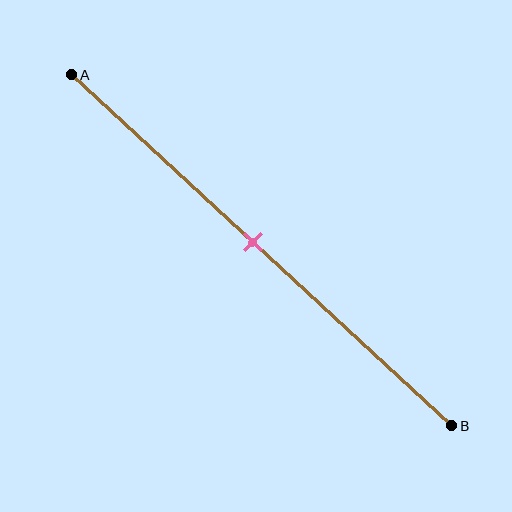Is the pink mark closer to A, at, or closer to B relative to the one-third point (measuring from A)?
The pink mark is closer to point B than the one-third point of segment AB.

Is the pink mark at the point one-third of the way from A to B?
No, the mark is at about 50% from A, not at the 33% one-third point.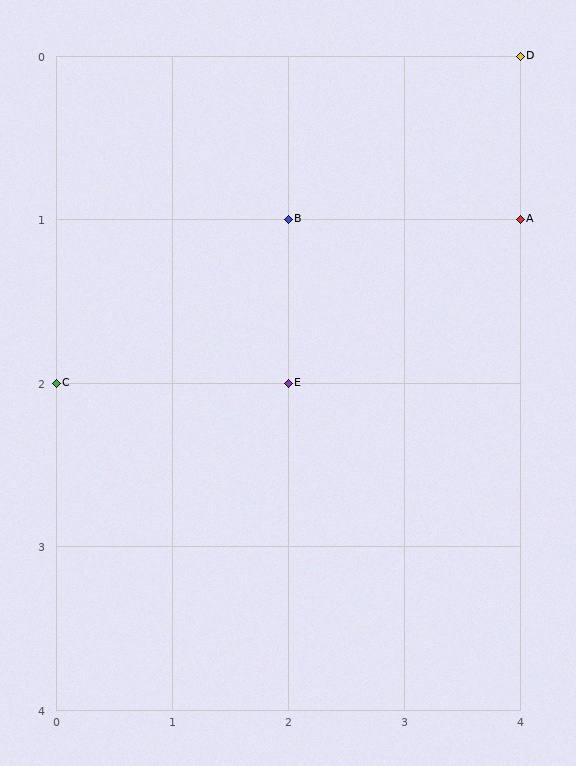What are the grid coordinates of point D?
Point D is at grid coordinates (4, 0).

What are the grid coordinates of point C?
Point C is at grid coordinates (0, 2).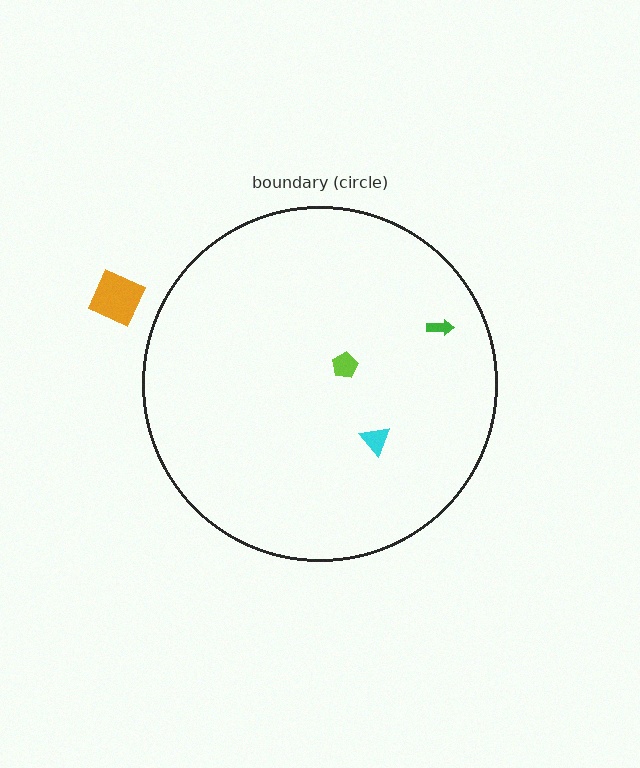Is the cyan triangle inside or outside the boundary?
Inside.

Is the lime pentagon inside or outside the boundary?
Inside.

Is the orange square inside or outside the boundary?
Outside.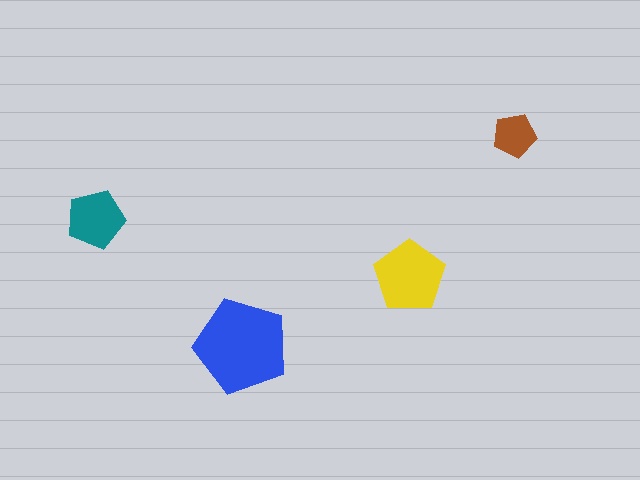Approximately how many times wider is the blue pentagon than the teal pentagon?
About 1.5 times wider.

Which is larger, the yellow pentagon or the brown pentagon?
The yellow one.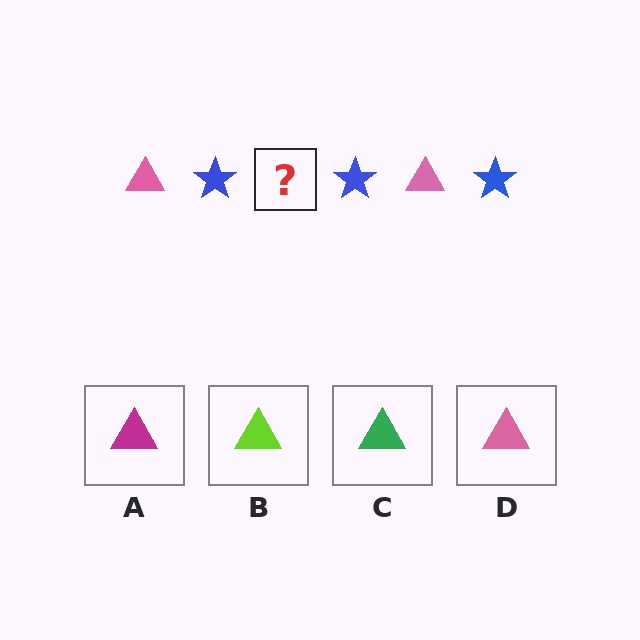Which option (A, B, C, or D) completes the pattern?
D.